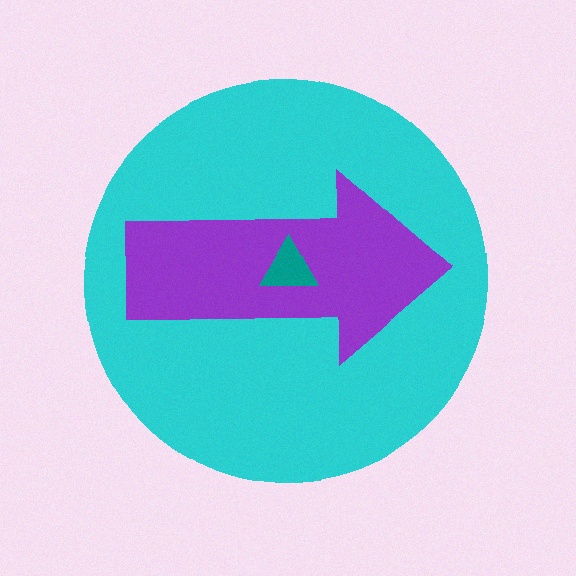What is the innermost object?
The teal triangle.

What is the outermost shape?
The cyan circle.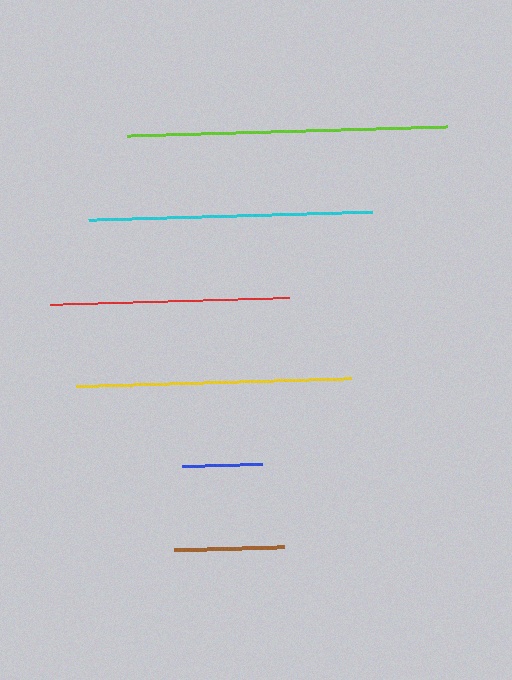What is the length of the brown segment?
The brown segment is approximately 110 pixels long.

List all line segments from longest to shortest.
From longest to shortest: lime, cyan, yellow, red, brown, blue.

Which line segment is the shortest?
The blue line is the shortest at approximately 80 pixels.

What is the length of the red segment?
The red segment is approximately 239 pixels long.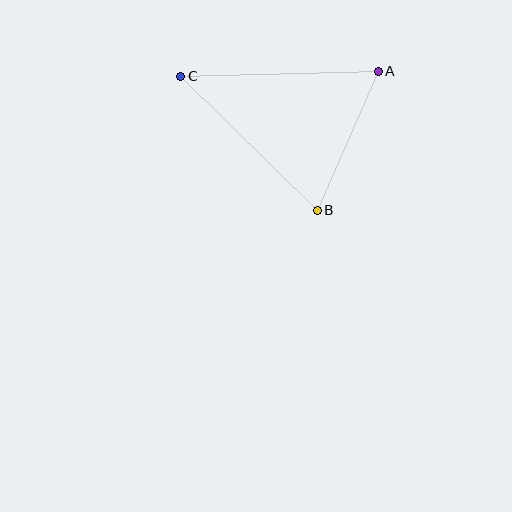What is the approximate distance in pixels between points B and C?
The distance between B and C is approximately 191 pixels.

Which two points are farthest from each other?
Points A and C are farthest from each other.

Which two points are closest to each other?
Points A and B are closest to each other.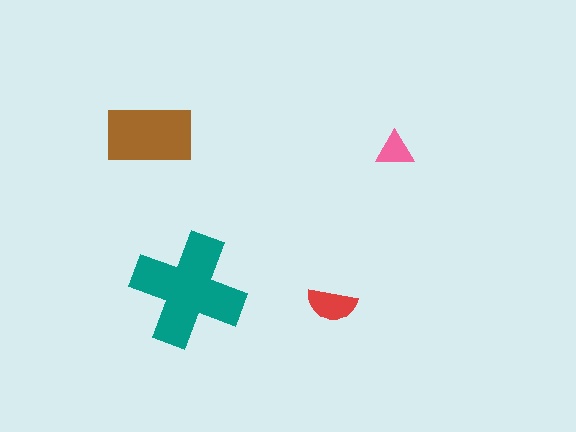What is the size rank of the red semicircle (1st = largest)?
3rd.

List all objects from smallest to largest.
The pink triangle, the red semicircle, the brown rectangle, the teal cross.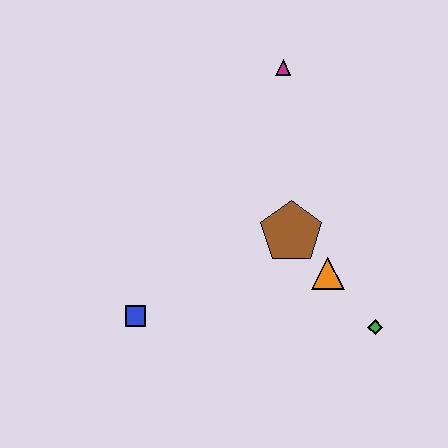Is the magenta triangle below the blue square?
No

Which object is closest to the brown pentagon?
The orange triangle is closest to the brown pentagon.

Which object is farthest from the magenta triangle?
The blue square is farthest from the magenta triangle.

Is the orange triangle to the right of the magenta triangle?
Yes